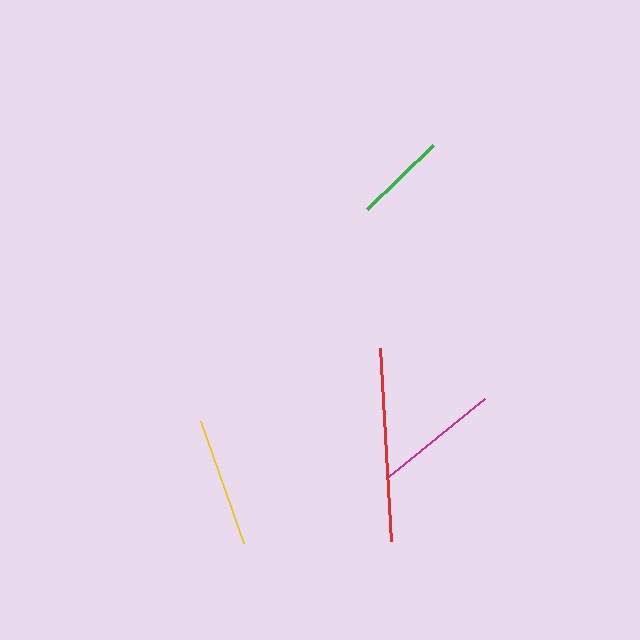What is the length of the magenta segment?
The magenta segment is approximately 124 pixels long.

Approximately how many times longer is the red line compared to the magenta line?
The red line is approximately 1.6 times the length of the magenta line.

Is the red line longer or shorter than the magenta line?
The red line is longer than the magenta line.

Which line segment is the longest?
The red line is the longest at approximately 194 pixels.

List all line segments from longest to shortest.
From longest to shortest: red, yellow, magenta, green.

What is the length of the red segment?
The red segment is approximately 194 pixels long.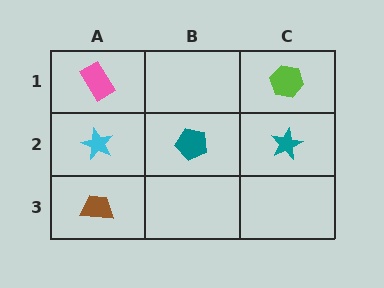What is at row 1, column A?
A pink rectangle.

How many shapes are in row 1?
2 shapes.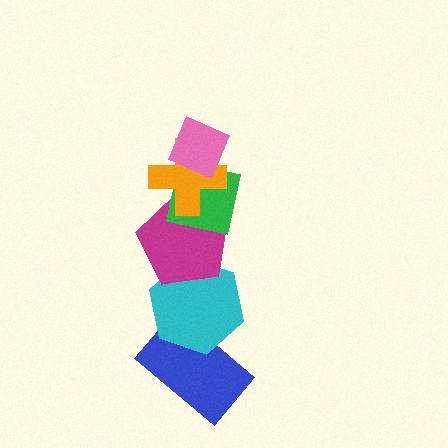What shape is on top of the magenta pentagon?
The green square is on top of the magenta pentagon.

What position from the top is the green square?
The green square is 3rd from the top.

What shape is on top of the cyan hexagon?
The magenta pentagon is on top of the cyan hexagon.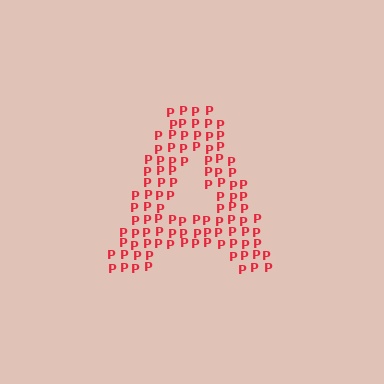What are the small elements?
The small elements are letter P's.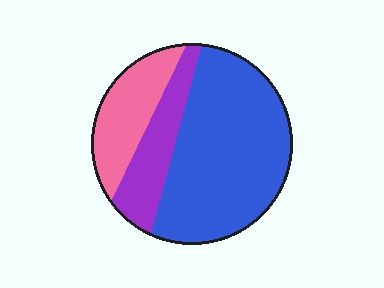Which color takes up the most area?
Blue, at roughly 60%.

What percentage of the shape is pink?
Pink covers roughly 20% of the shape.